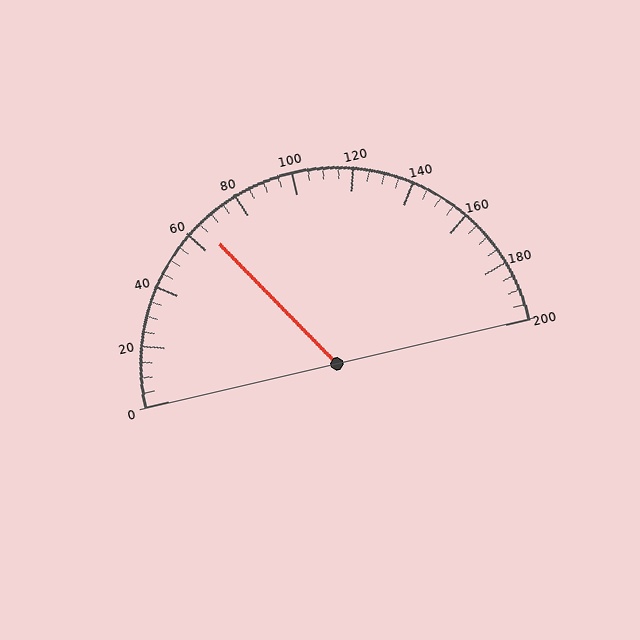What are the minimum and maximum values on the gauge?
The gauge ranges from 0 to 200.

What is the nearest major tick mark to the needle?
The nearest major tick mark is 60.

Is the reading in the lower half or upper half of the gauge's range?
The reading is in the lower half of the range (0 to 200).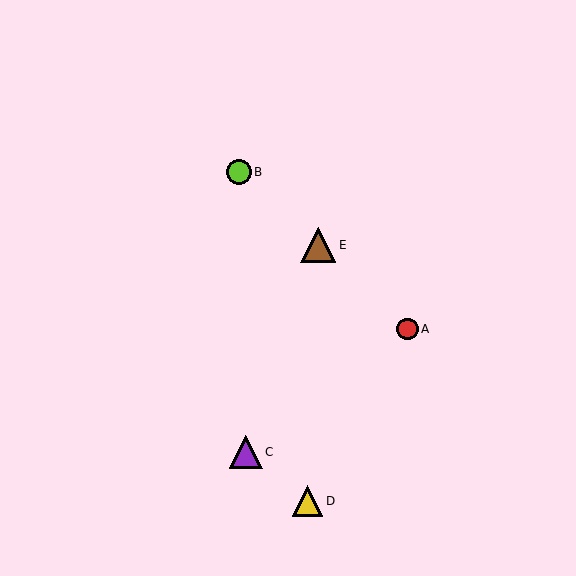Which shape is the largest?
The brown triangle (labeled E) is the largest.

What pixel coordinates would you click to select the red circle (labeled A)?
Click at (408, 329) to select the red circle A.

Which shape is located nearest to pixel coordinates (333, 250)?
The brown triangle (labeled E) at (318, 245) is nearest to that location.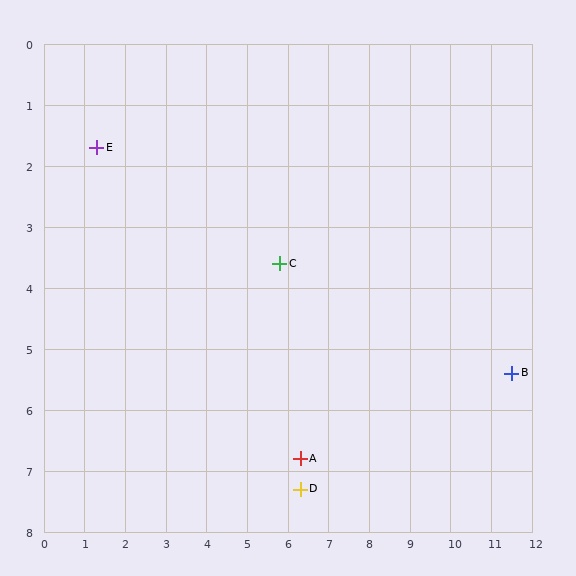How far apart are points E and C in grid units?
Points E and C are about 4.9 grid units apart.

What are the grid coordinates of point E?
Point E is at approximately (1.3, 1.7).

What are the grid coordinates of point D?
Point D is at approximately (6.3, 7.3).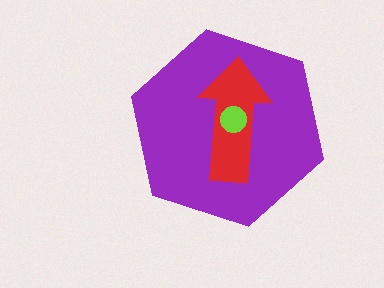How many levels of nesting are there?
3.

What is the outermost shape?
The purple hexagon.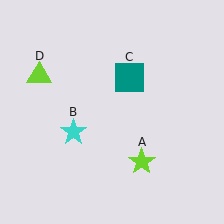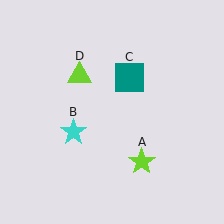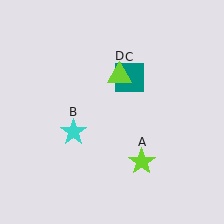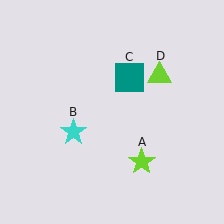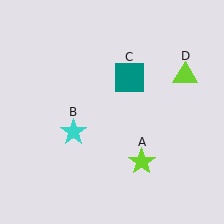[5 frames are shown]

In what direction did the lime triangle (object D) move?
The lime triangle (object D) moved right.